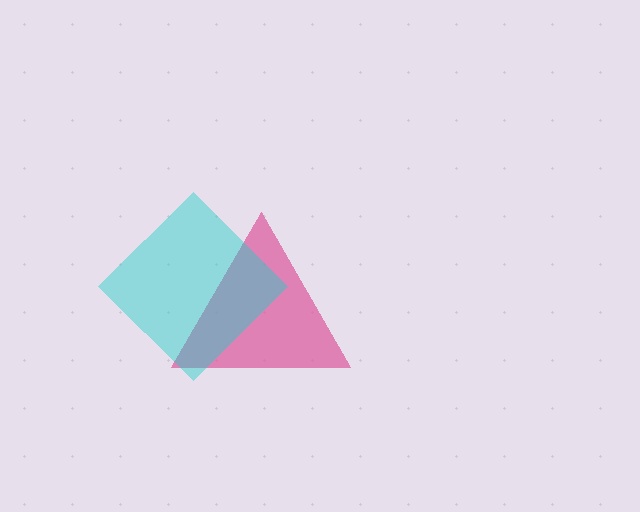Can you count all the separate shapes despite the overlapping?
Yes, there are 2 separate shapes.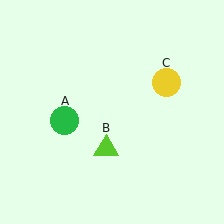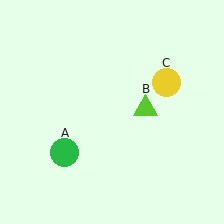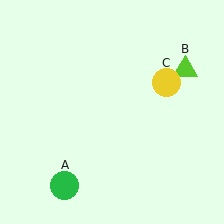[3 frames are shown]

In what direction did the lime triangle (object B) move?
The lime triangle (object B) moved up and to the right.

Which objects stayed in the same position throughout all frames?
Yellow circle (object C) remained stationary.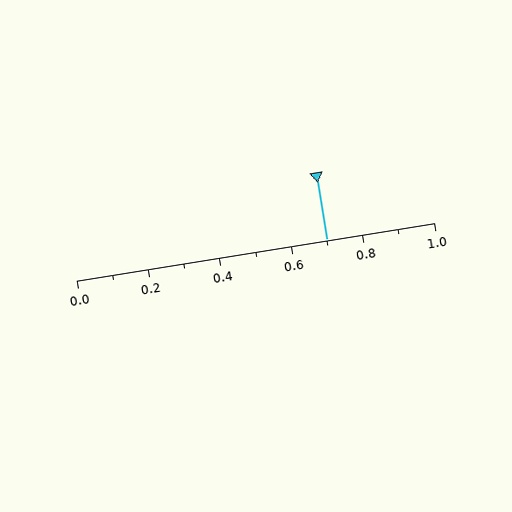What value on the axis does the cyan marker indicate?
The marker indicates approximately 0.7.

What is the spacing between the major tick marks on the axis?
The major ticks are spaced 0.2 apart.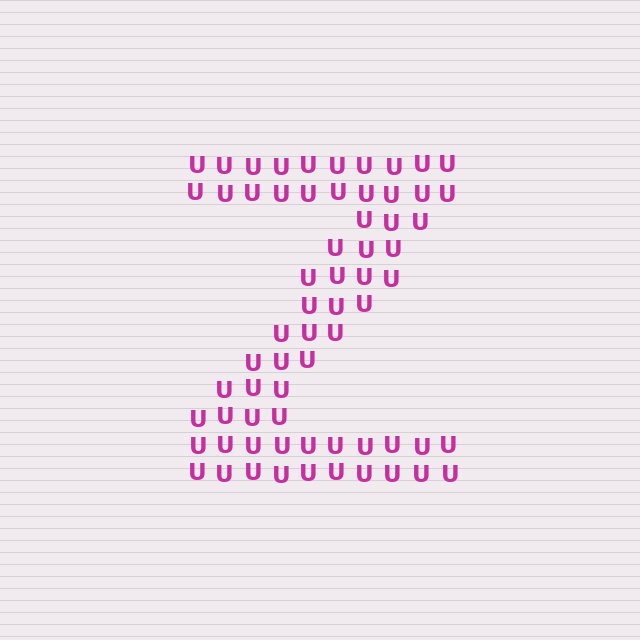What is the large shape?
The large shape is the letter Z.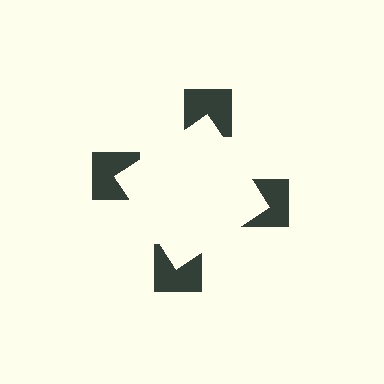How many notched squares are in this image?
There are 4 — one at each vertex of the illusory square.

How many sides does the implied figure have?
4 sides.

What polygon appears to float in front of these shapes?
An illusory square — its edges are inferred from the aligned wedge cuts in the notched squares, not physically drawn.